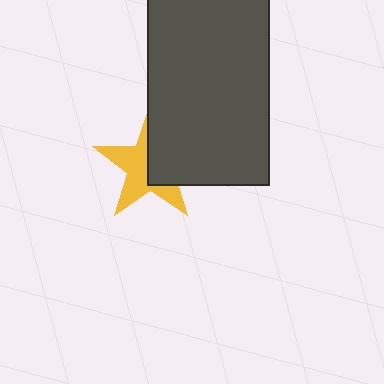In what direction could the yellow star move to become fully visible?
The yellow star could move left. That would shift it out from behind the dark gray rectangle entirely.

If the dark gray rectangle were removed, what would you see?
You would see the complete yellow star.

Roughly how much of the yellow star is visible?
About half of it is visible (roughly 56%).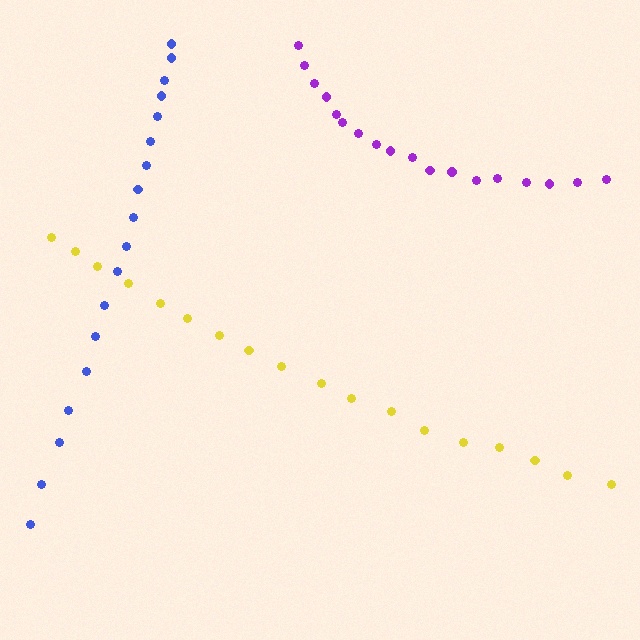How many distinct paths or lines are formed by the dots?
There are 3 distinct paths.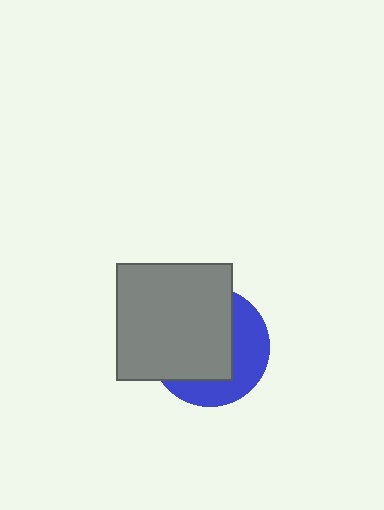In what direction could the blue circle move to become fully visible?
The blue circle could move toward the lower-right. That would shift it out from behind the gray square entirely.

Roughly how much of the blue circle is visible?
A small part of it is visible (roughly 38%).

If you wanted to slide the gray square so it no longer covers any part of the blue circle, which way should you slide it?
Slide it toward the upper-left — that is the most direct way to separate the two shapes.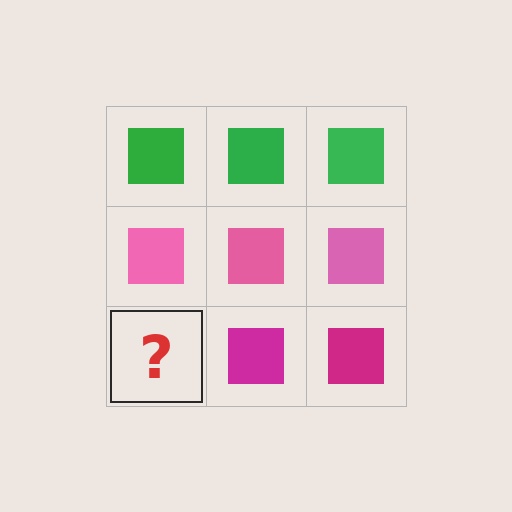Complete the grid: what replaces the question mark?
The question mark should be replaced with a magenta square.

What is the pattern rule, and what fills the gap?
The rule is that each row has a consistent color. The gap should be filled with a magenta square.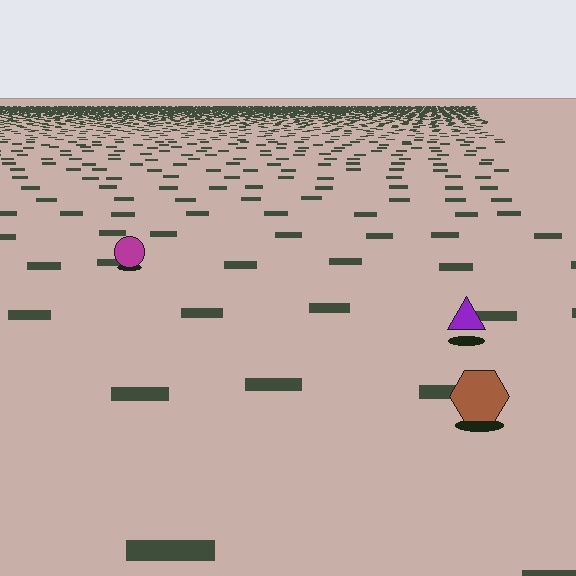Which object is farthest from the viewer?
The magenta circle is farthest from the viewer. It appears smaller and the ground texture around it is denser.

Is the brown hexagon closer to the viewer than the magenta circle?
Yes. The brown hexagon is closer — you can tell from the texture gradient: the ground texture is coarser near it.